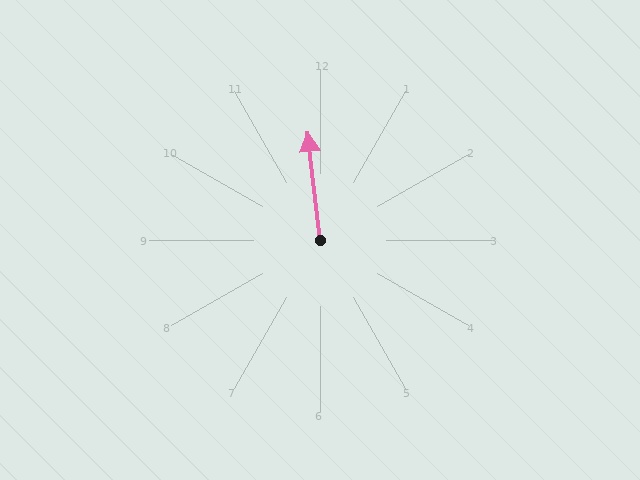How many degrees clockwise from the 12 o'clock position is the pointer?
Approximately 354 degrees.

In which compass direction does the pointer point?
North.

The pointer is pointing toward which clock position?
Roughly 12 o'clock.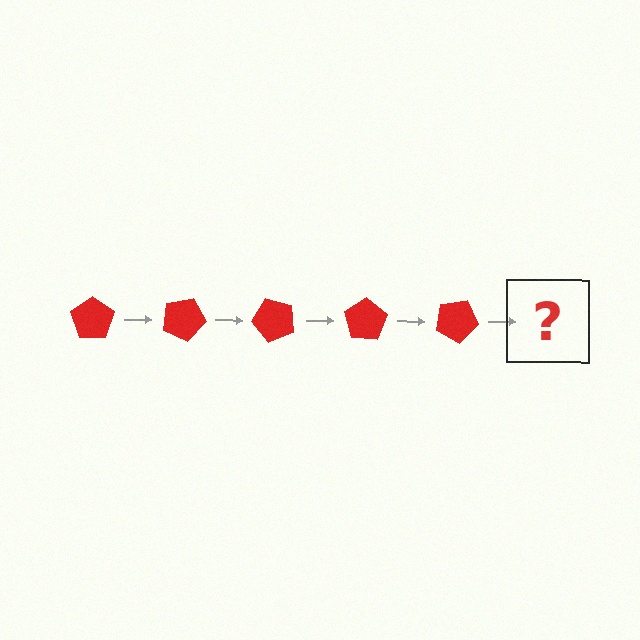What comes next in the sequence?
The next element should be a red pentagon rotated 125 degrees.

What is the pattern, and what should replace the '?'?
The pattern is that the pentagon rotates 25 degrees each step. The '?' should be a red pentagon rotated 125 degrees.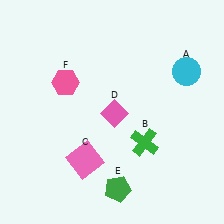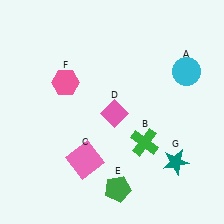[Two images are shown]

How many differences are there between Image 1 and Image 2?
There is 1 difference between the two images.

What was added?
A teal star (G) was added in Image 2.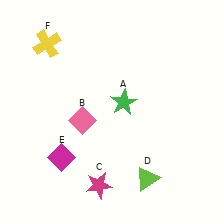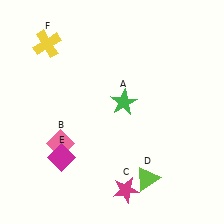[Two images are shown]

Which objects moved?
The objects that moved are: the pink diamond (B), the magenta star (C).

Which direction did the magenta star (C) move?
The magenta star (C) moved right.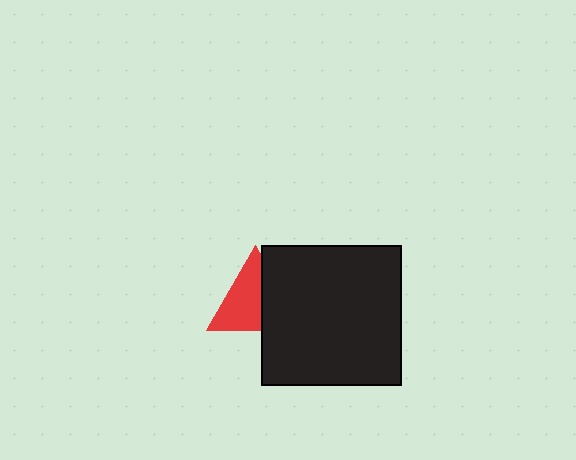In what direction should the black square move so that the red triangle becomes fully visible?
The black square should move right. That is the shortest direction to clear the overlap and leave the red triangle fully visible.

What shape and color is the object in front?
The object in front is a black square.